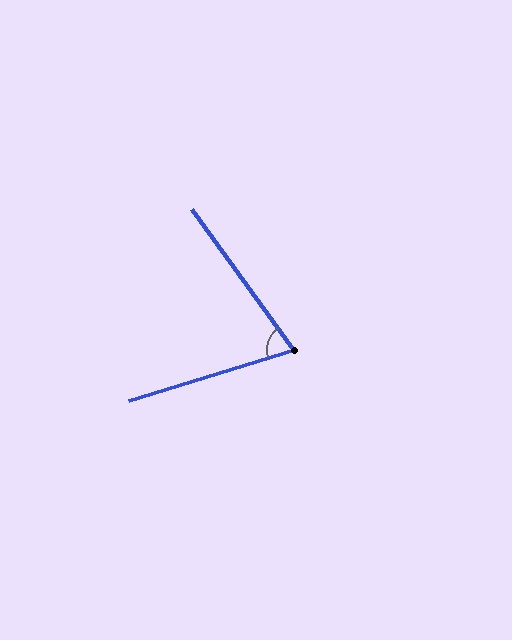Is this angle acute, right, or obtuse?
It is acute.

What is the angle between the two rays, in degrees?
Approximately 71 degrees.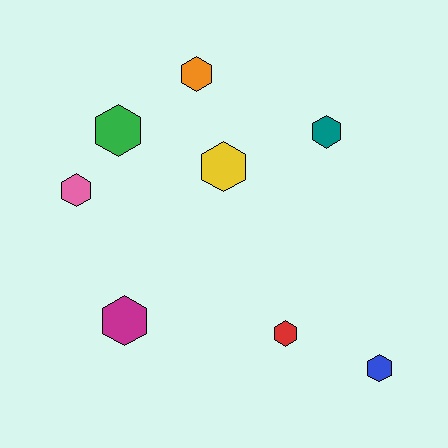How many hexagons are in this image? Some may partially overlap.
There are 8 hexagons.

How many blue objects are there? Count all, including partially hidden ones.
There is 1 blue object.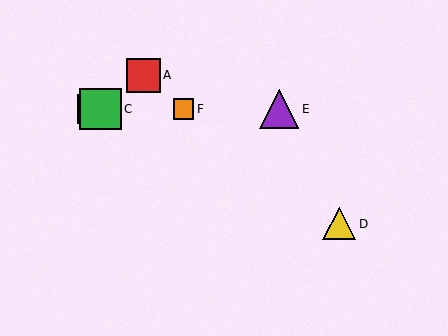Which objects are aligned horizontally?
Objects B, C, E, F are aligned horizontally.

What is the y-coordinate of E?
Object E is at y≈109.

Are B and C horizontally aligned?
Yes, both are at y≈109.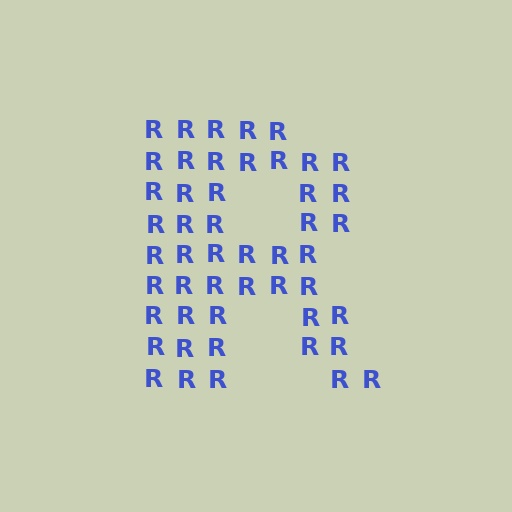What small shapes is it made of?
It is made of small letter R's.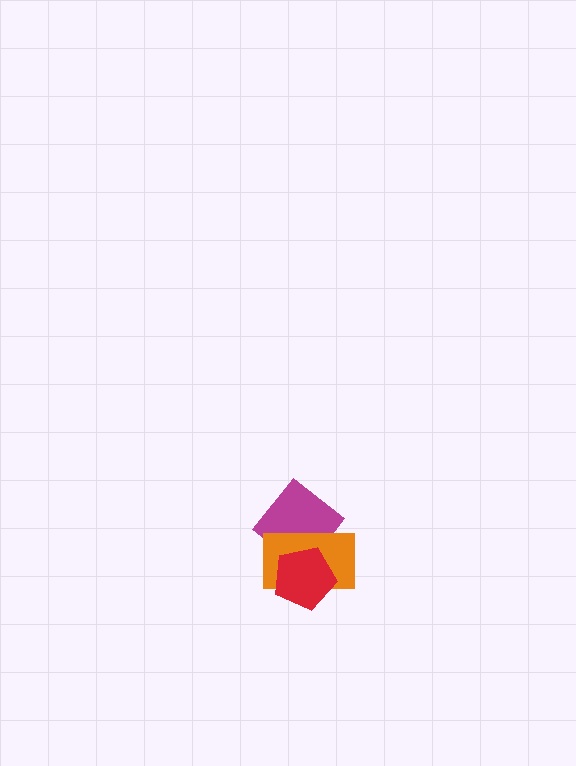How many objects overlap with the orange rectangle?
2 objects overlap with the orange rectangle.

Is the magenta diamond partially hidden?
Yes, it is partially covered by another shape.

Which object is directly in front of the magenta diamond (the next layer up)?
The orange rectangle is directly in front of the magenta diamond.